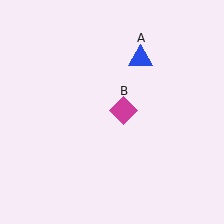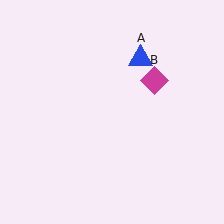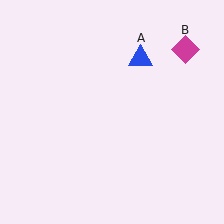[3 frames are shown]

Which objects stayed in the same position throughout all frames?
Blue triangle (object A) remained stationary.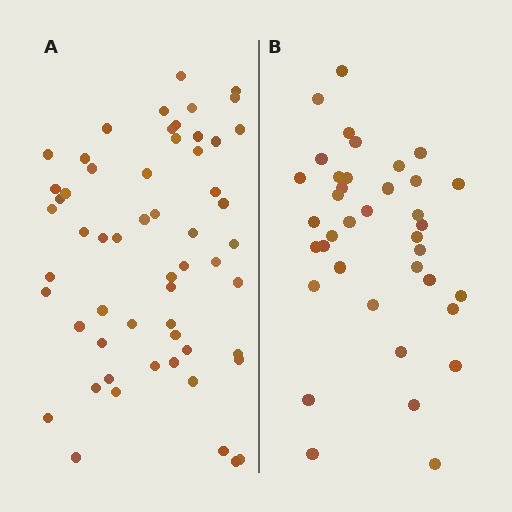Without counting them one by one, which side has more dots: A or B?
Region A (the left region) has more dots.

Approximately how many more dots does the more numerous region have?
Region A has approximately 20 more dots than region B.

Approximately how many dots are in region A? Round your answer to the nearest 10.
About 60 dots. (The exact count is 57, which rounds to 60.)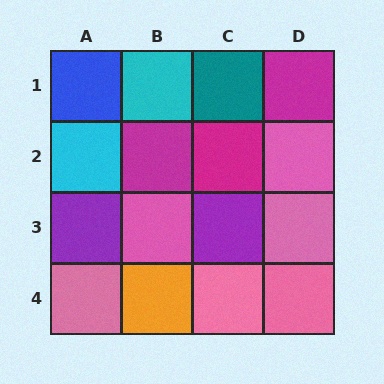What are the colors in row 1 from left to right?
Blue, cyan, teal, magenta.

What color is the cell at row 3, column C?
Purple.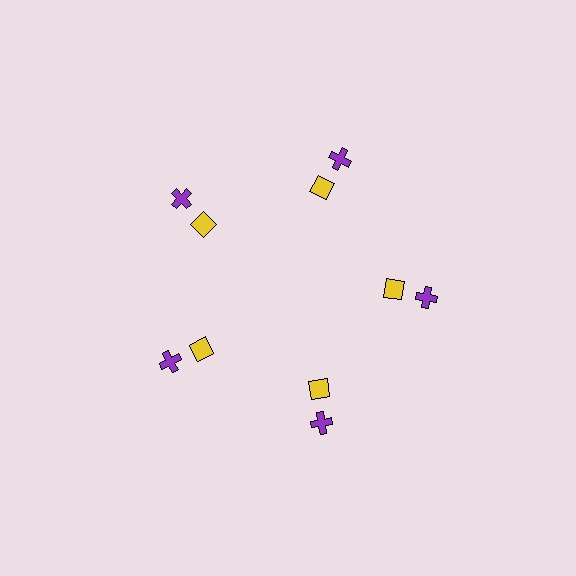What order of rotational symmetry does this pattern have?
This pattern has 5-fold rotational symmetry.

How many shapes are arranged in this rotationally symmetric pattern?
There are 10 shapes, arranged in 5 groups of 2.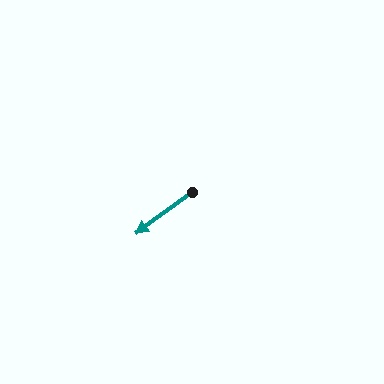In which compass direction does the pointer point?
Southwest.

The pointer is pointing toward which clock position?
Roughly 8 o'clock.